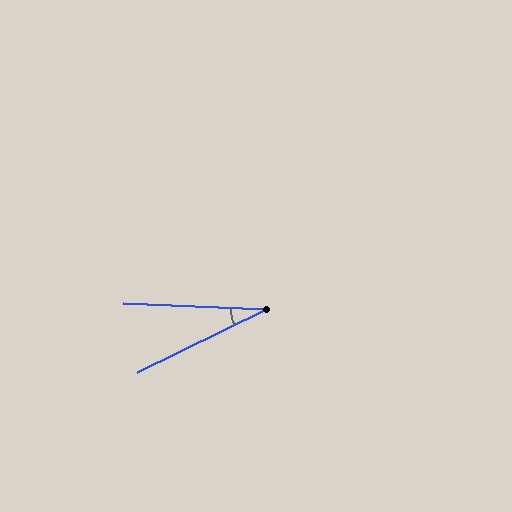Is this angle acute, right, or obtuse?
It is acute.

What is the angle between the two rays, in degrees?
Approximately 28 degrees.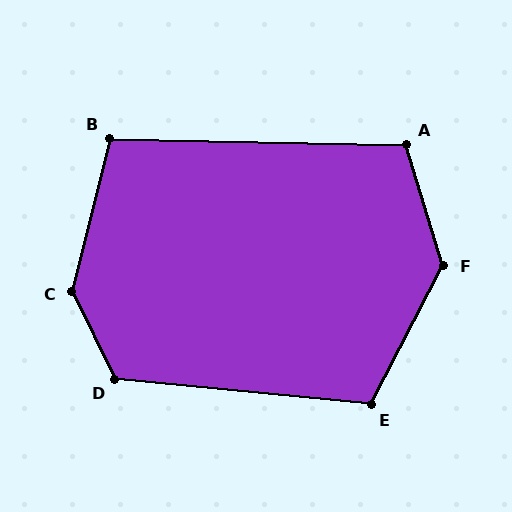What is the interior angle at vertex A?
Approximately 108 degrees (obtuse).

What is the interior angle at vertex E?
Approximately 112 degrees (obtuse).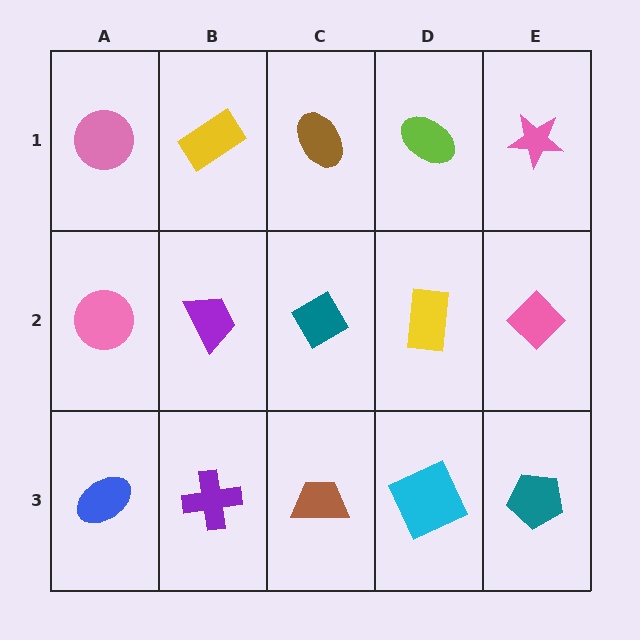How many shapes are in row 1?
5 shapes.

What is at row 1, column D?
A lime ellipse.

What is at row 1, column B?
A yellow rectangle.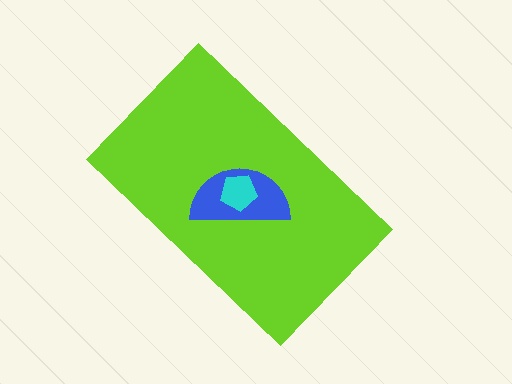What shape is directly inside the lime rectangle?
The blue semicircle.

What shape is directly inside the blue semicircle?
The cyan pentagon.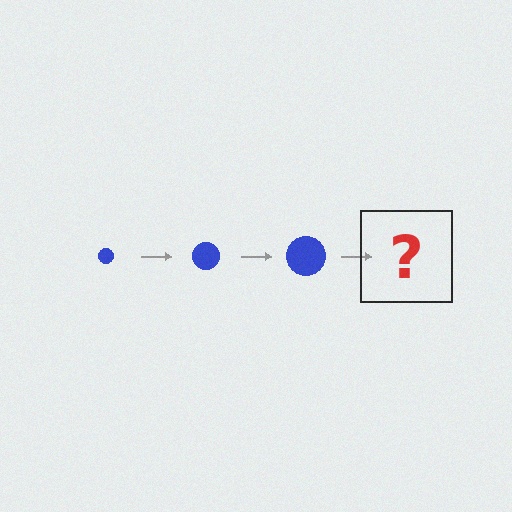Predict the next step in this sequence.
The next step is a blue circle, larger than the previous one.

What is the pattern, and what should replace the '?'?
The pattern is that the circle gets progressively larger each step. The '?' should be a blue circle, larger than the previous one.